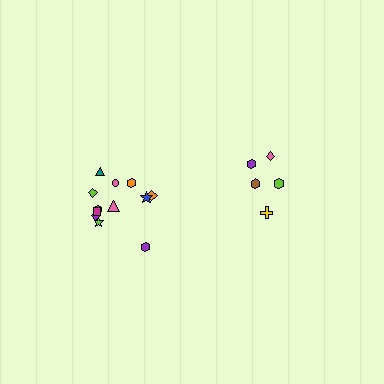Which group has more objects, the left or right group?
The left group.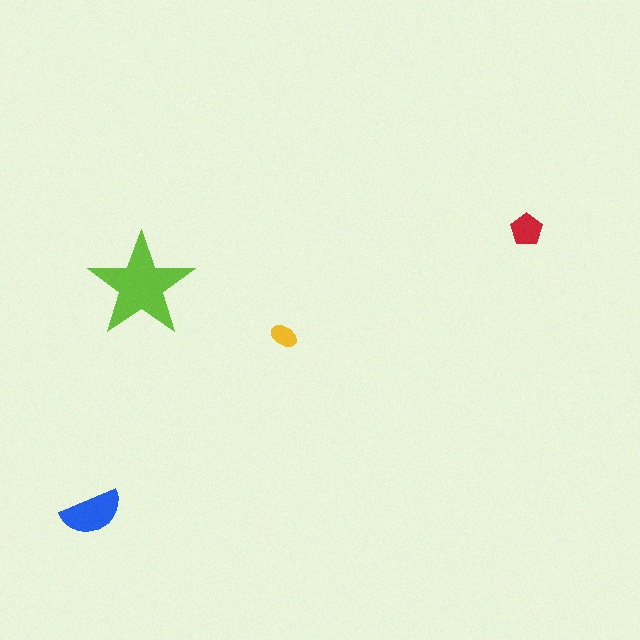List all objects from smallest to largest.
The yellow ellipse, the red pentagon, the blue semicircle, the lime star.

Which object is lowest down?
The blue semicircle is bottommost.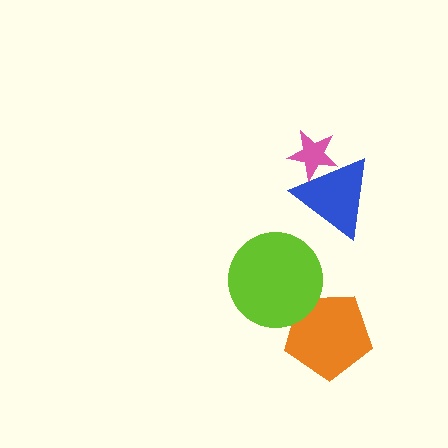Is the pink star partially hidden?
No, no other shape covers it.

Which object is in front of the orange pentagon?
The lime circle is in front of the orange pentagon.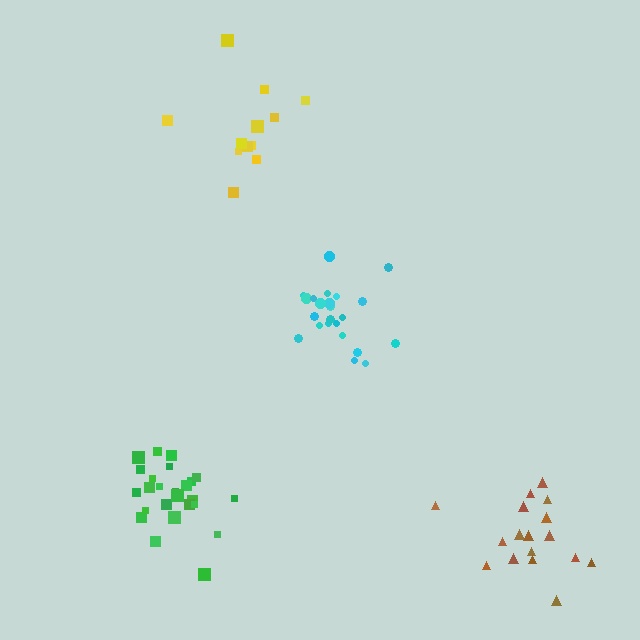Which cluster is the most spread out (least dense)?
Yellow.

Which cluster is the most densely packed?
Green.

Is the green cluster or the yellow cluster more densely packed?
Green.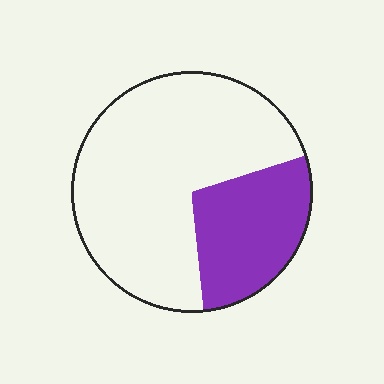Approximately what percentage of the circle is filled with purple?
Approximately 30%.